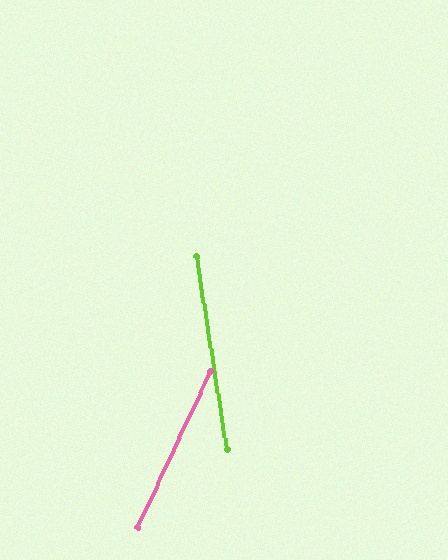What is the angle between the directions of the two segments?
Approximately 34 degrees.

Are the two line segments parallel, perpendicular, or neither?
Neither parallel nor perpendicular — they differ by about 34°.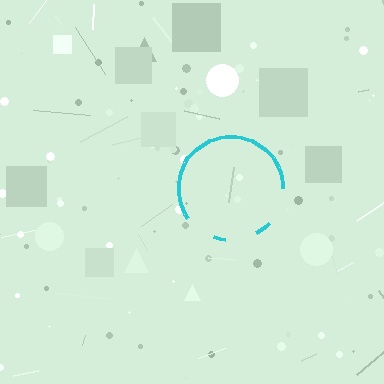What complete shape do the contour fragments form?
The contour fragments form a circle.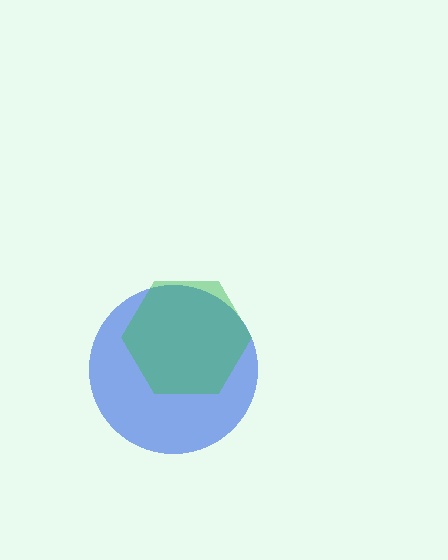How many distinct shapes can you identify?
There are 2 distinct shapes: a blue circle, a green hexagon.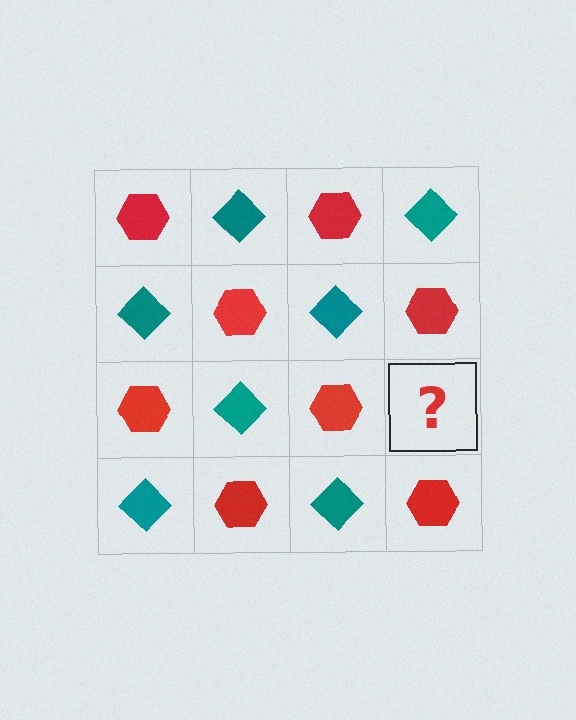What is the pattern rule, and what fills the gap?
The rule is that it alternates red hexagon and teal diamond in a checkerboard pattern. The gap should be filled with a teal diamond.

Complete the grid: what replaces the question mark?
The question mark should be replaced with a teal diamond.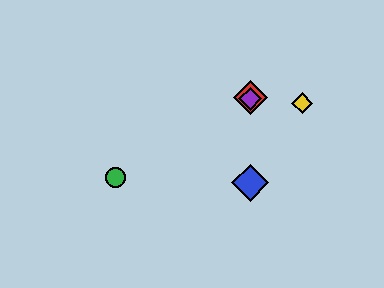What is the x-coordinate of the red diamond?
The red diamond is at x≈250.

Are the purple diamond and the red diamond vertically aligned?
Yes, both are at x≈250.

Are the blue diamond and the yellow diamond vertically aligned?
No, the blue diamond is at x≈250 and the yellow diamond is at x≈302.